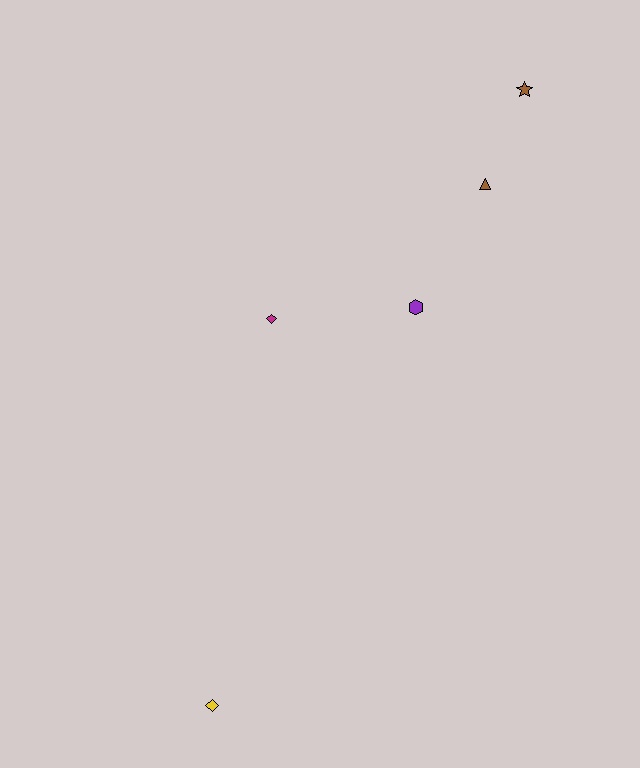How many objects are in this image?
There are 5 objects.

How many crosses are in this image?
There are no crosses.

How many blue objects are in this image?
There are no blue objects.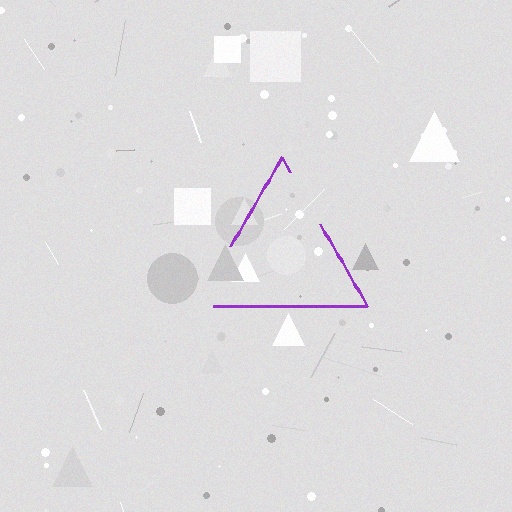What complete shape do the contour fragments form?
The contour fragments form a triangle.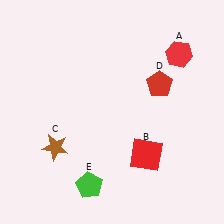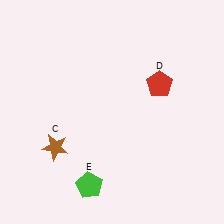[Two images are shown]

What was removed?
The red square (B), the red hexagon (A) were removed in Image 2.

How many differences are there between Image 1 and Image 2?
There are 2 differences between the two images.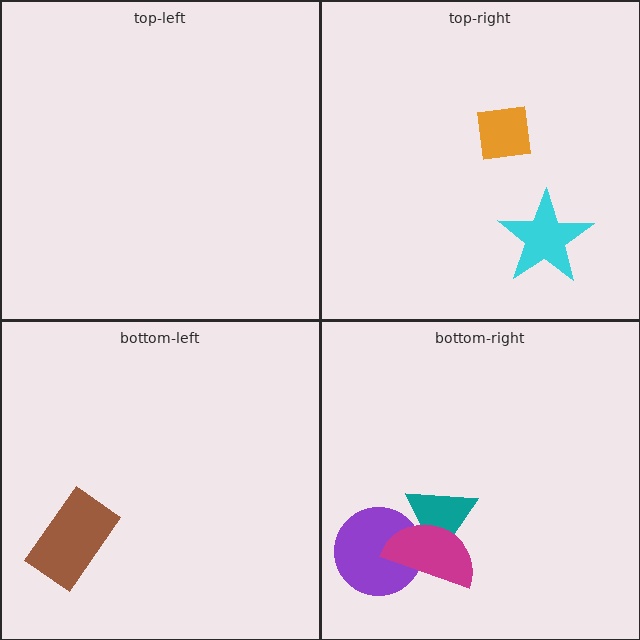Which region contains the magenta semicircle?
The bottom-right region.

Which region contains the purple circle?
The bottom-right region.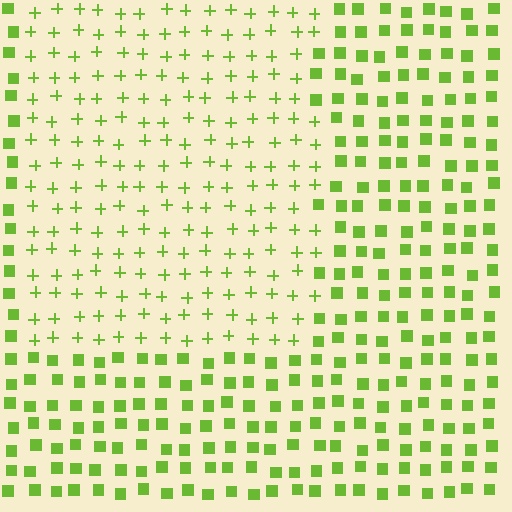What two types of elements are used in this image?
The image uses plus signs inside the rectangle region and squares outside it.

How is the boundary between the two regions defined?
The boundary is defined by a change in element shape: plus signs inside vs. squares outside. All elements share the same color and spacing.